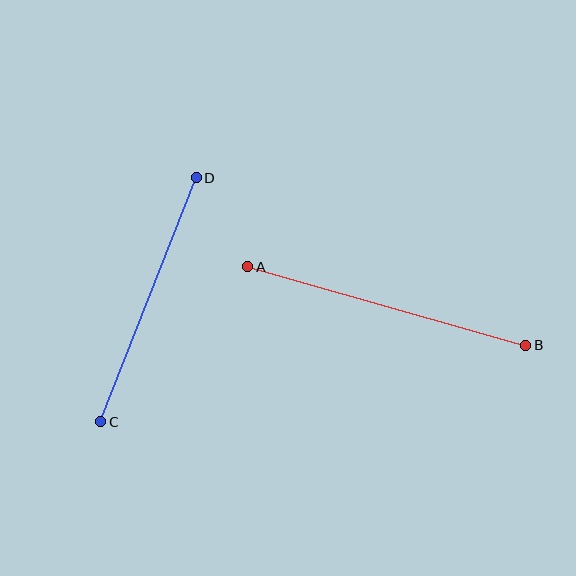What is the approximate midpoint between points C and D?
The midpoint is at approximately (148, 300) pixels.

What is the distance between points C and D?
The distance is approximately 262 pixels.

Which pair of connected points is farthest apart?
Points A and B are farthest apart.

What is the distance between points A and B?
The distance is approximately 289 pixels.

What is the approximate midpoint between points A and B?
The midpoint is at approximately (387, 306) pixels.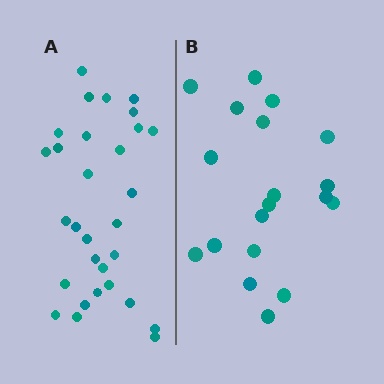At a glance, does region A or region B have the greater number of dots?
Region A (the left region) has more dots.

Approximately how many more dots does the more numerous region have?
Region A has roughly 12 or so more dots than region B.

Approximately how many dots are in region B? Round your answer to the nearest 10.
About 20 dots. (The exact count is 19, which rounds to 20.)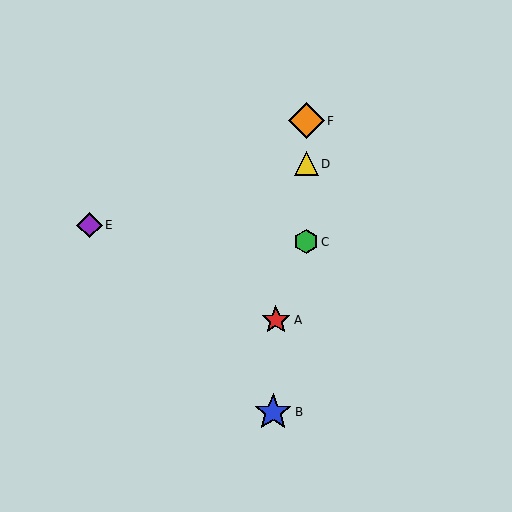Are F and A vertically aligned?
No, F is at x≈306 and A is at x≈276.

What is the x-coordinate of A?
Object A is at x≈276.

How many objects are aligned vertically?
3 objects (C, D, F) are aligned vertically.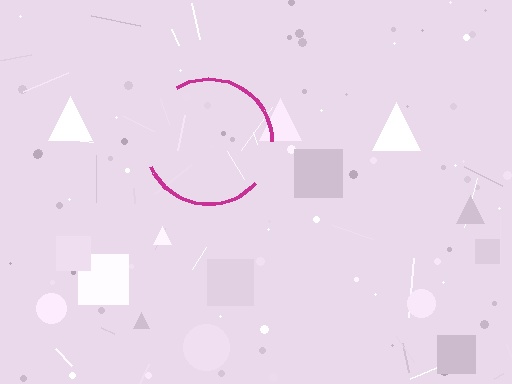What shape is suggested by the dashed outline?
The dashed outline suggests a circle.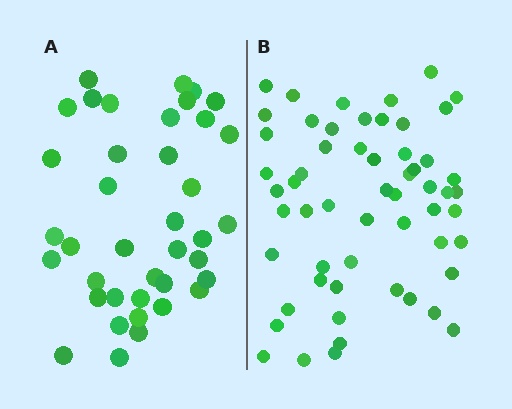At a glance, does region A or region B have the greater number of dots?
Region B (the right region) has more dots.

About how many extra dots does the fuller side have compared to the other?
Region B has approximately 20 more dots than region A.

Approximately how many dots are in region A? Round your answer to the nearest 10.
About 40 dots. (The exact count is 39, which rounds to 40.)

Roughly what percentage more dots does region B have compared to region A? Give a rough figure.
About 45% more.